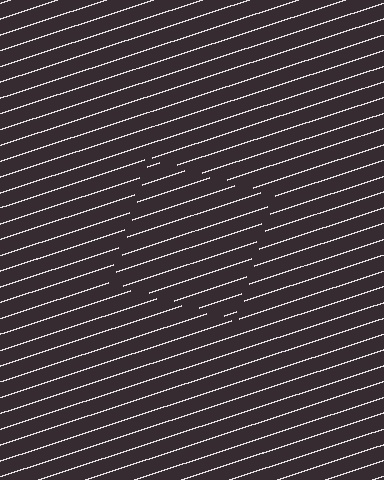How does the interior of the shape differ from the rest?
The interior of the shape contains the same grating, shifted by half a period — the contour is defined by the phase discontinuity where line-ends from the inner and outer gratings abut.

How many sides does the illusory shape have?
4 sides — the line-ends trace a square.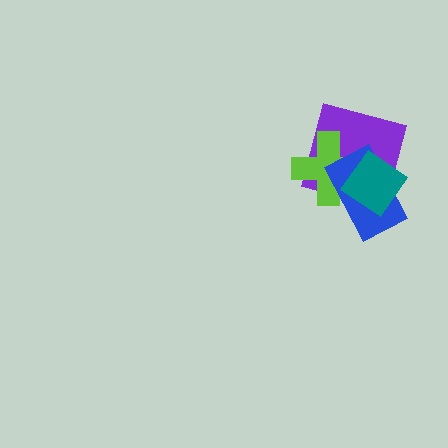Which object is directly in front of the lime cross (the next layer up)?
The blue rectangle is directly in front of the lime cross.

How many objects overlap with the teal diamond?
3 objects overlap with the teal diamond.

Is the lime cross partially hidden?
Yes, it is partially covered by another shape.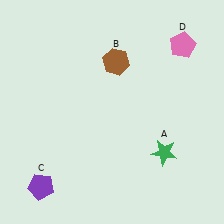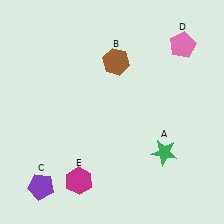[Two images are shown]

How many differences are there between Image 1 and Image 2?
There is 1 difference between the two images.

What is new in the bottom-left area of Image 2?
A magenta hexagon (E) was added in the bottom-left area of Image 2.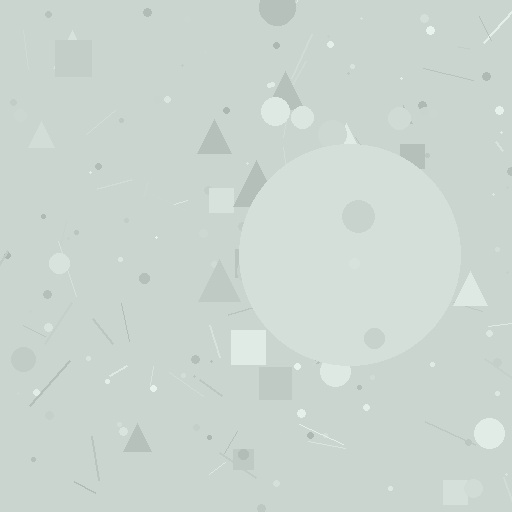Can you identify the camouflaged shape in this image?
The camouflaged shape is a circle.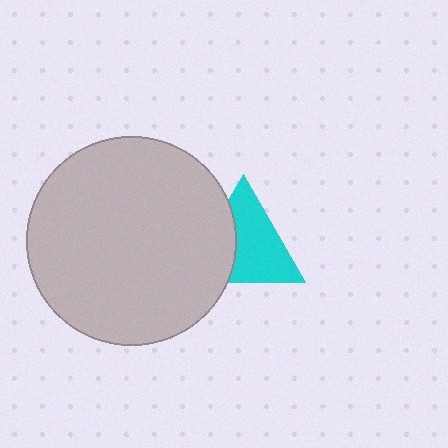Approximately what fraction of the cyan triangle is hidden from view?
Roughly 36% of the cyan triangle is hidden behind the light gray circle.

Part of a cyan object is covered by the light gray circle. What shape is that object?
It is a triangle.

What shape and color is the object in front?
The object in front is a light gray circle.